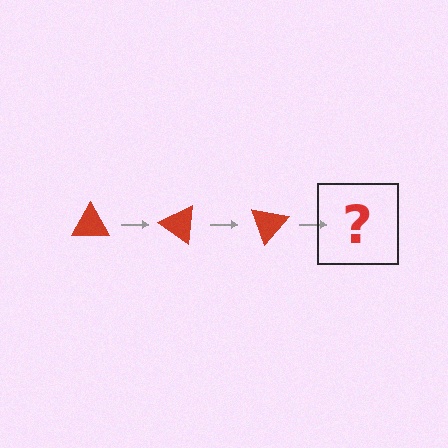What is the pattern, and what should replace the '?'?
The pattern is that the triangle rotates 35 degrees each step. The '?' should be a red triangle rotated 105 degrees.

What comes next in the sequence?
The next element should be a red triangle rotated 105 degrees.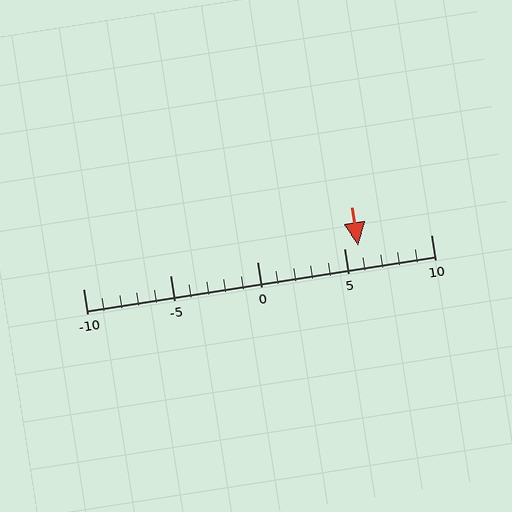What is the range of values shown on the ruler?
The ruler shows values from -10 to 10.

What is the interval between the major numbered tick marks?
The major tick marks are spaced 5 units apart.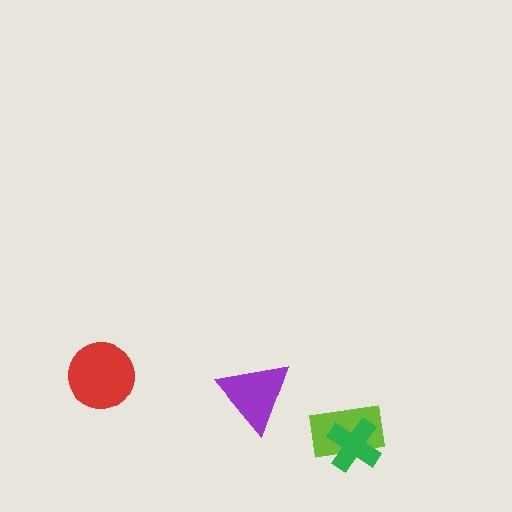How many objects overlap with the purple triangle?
0 objects overlap with the purple triangle.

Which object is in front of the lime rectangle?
The green cross is in front of the lime rectangle.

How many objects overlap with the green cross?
1 object overlaps with the green cross.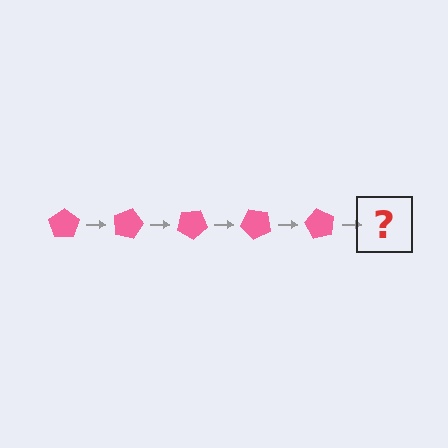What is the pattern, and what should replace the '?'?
The pattern is that the pentagon rotates 15 degrees each step. The '?' should be a pink pentagon rotated 75 degrees.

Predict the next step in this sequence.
The next step is a pink pentagon rotated 75 degrees.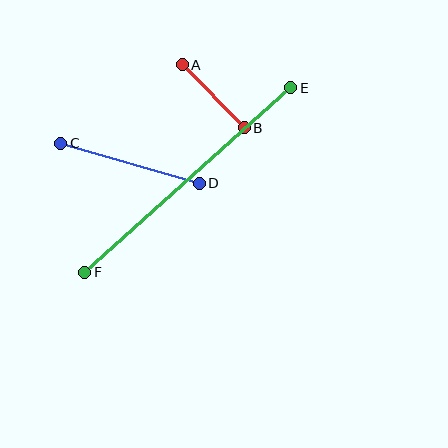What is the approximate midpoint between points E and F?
The midpoint is at approximately (188, 180) pixels.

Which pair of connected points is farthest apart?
Points E and F are farthest apart.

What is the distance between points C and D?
The distance is approximately 144 pixels.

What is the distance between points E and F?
The distance is approximately 276 pixels.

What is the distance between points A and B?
The distance is approximately 89 pixels.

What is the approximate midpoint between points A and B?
The midpoint is at approximately (213, 96) pixels.